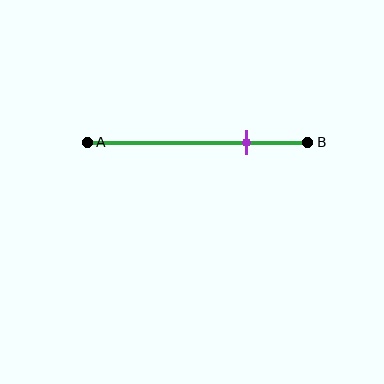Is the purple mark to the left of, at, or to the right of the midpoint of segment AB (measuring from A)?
The purple mark is to the right of the midpoint of segment AB.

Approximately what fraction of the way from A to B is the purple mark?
The purple mark is approximately 70% of the way from A to B.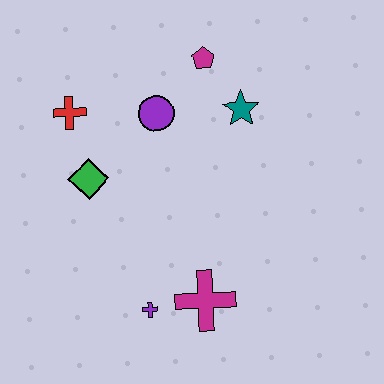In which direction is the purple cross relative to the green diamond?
The purple cross is below the green diamond.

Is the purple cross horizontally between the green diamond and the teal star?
Yes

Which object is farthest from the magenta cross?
The magenta pentagon is farthest from the magenta cross.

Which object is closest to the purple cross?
The magenta cross is closest to the purple cross.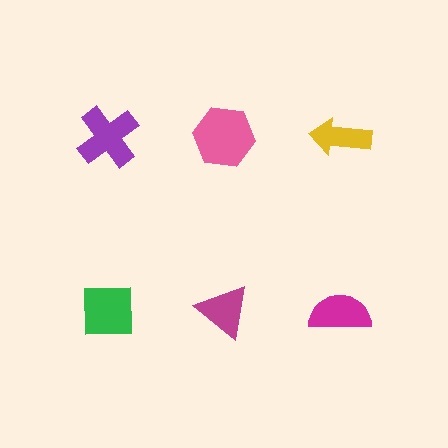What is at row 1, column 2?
A pink hexagon.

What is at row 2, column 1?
A green square.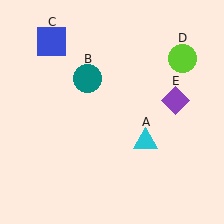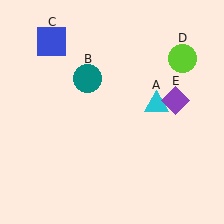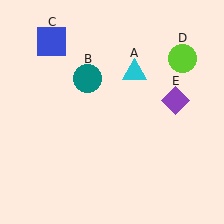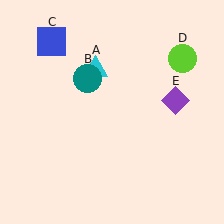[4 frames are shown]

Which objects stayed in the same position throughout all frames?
Teal circle (object B) and blue square (object C) and lime circle (object D) and purple diamond (object E) remained stationary.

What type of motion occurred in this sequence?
The cyan triangle (object A) rotated counterclockwise around the center of the scene.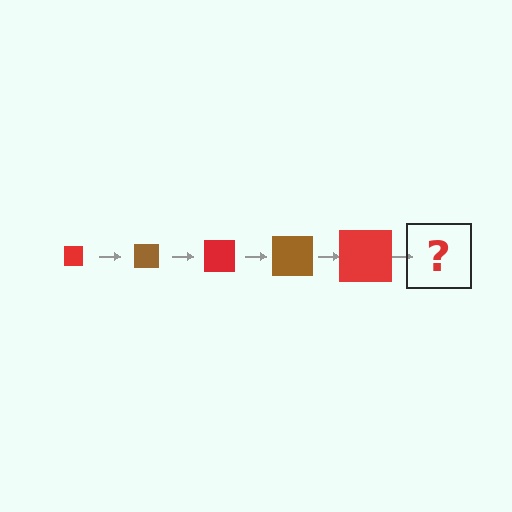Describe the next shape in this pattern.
It should be a brown square, larger than the previous one.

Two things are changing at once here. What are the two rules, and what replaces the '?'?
The two rules are that the square grows larger each step and the color cycles through red and brown. The '?' should be a brown square, larger than the previous one.